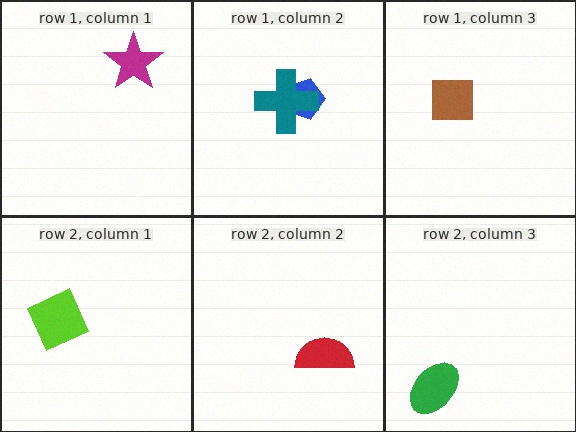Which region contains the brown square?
The row 1, column 3 region.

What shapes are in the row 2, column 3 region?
The green ellipse.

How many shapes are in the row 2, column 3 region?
1.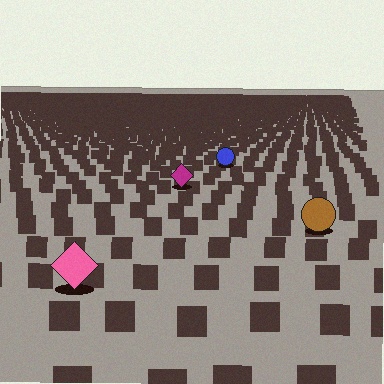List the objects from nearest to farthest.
From nearest to farthest: the pink diamond, the brown circle, the magenta diamond, the blue circle.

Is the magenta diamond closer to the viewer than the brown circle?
No. The brown circle is closer — you can tell from the texture gradient: the ground texture is coarser near it.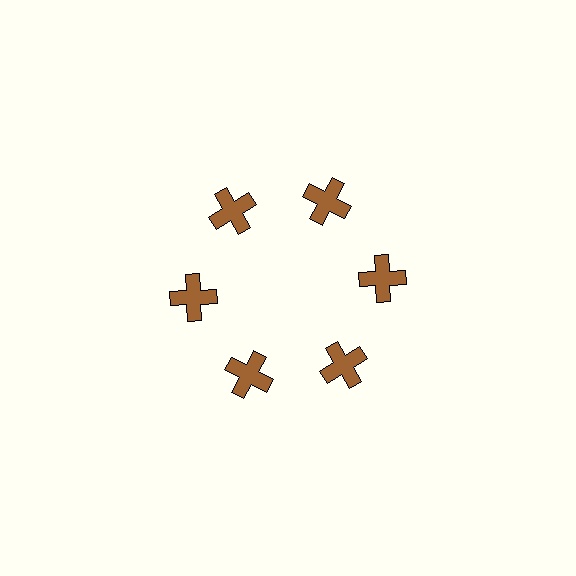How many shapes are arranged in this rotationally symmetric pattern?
There are 6 shapes, arranged in 6 groups of 1.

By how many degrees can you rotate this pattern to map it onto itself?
The pattern maps onto itself every 60 degrees of rotation.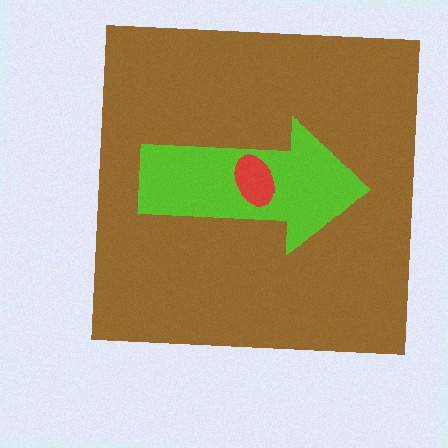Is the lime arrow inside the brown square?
Yes.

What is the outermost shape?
The brown square.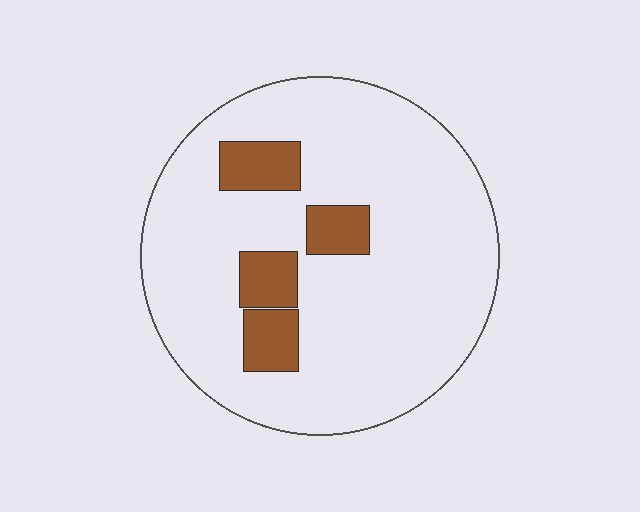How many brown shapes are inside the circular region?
4.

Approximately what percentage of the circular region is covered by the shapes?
Approximately 15%.